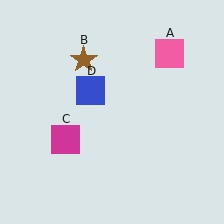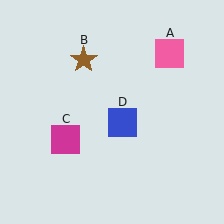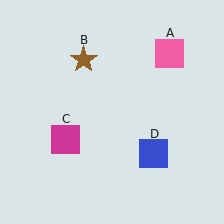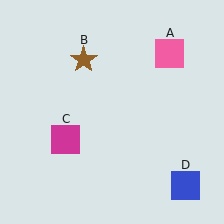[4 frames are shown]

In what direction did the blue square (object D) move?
The blue square (object D) moved down and to the right.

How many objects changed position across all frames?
1 object changed position: blue square (object D).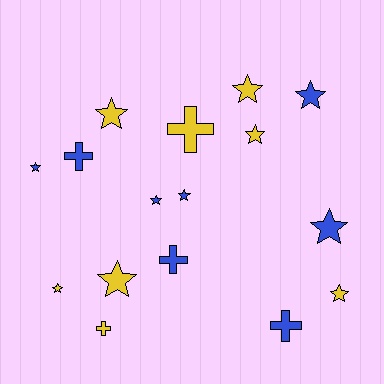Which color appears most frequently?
Blue, with 8 objects.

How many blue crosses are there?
There are 3 blue crosses.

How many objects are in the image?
There are 16 objects.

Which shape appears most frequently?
Star, with 11 objects.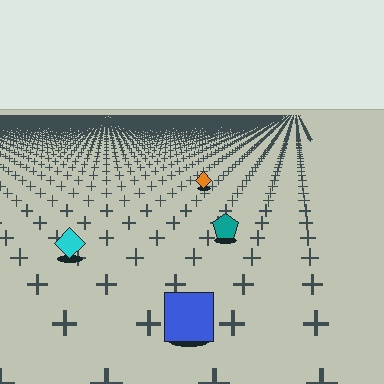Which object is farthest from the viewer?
The orange diamond is farthest from the viewer. It appears smaller and the ground texture around it is denser.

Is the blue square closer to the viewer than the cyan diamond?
Yes. The blue square is closer — you can tell from the texture gradient: the ground texture is coarser near it.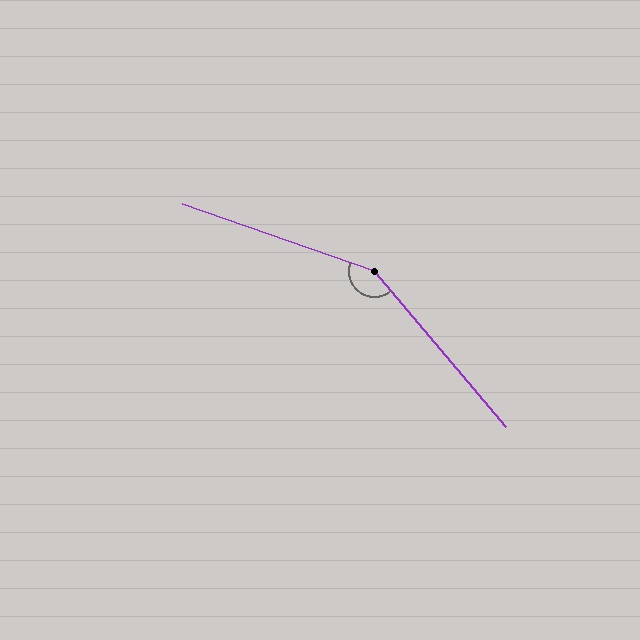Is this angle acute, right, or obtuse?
It is obtuse.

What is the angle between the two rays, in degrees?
Approximately 149 degrees.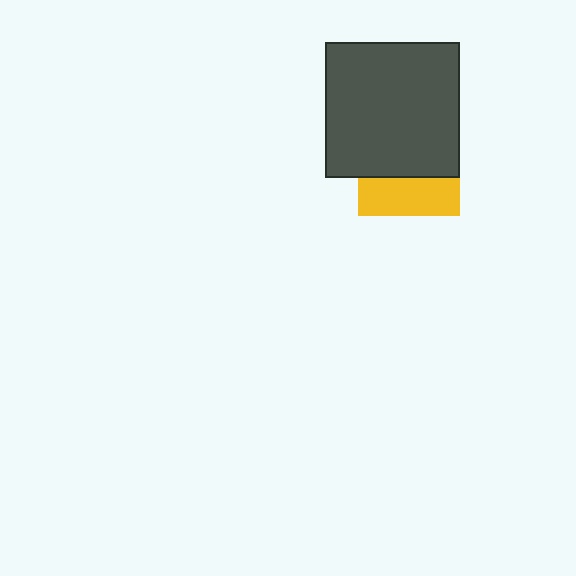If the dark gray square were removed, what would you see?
You would see the complete yellow square.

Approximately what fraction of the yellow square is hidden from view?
Roughly 63% of the yellow square is hidden behind the dark gray square.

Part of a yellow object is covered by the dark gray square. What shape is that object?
It is a square.